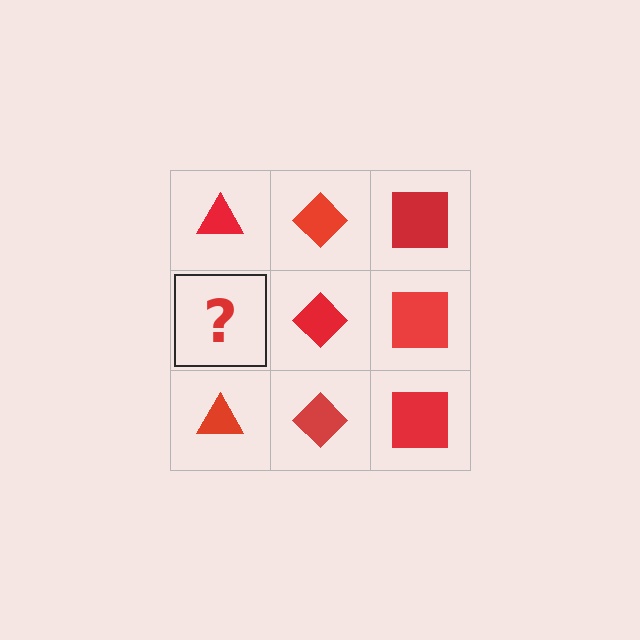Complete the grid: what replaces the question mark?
The question mark should be replaced with a red triangle.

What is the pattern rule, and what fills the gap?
The rule is that each column has a consistent shape. The gap should be filled with a red triangle.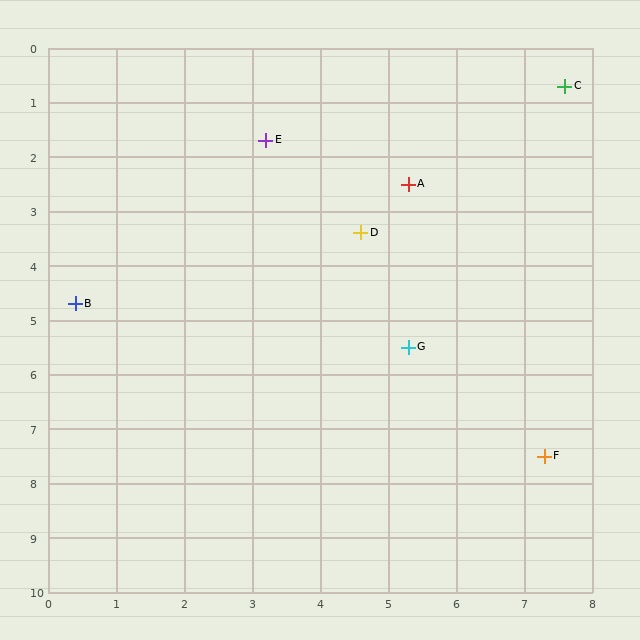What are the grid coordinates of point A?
Point A is at approximately (5.3, 2.5).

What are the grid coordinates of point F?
Point F is at approximately (7.3, 7.5).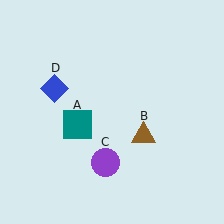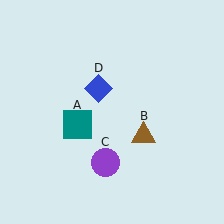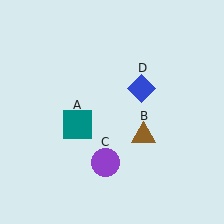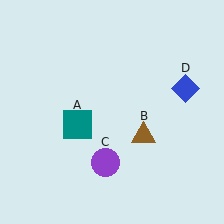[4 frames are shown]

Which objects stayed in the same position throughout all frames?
Teal square (object A) and brown triangle (object B) and purple circle (object C) remained stationary.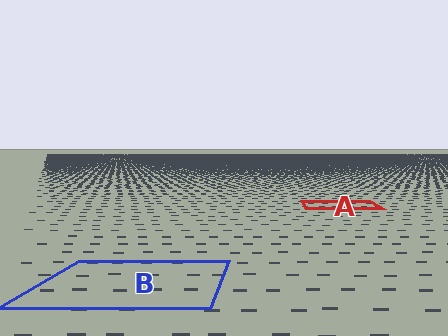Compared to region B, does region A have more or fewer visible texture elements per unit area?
Region A has more texture elements per unit area — they are packed more densely because it is farther away.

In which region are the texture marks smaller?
The texture marks are smaller in region A, because it is farther away.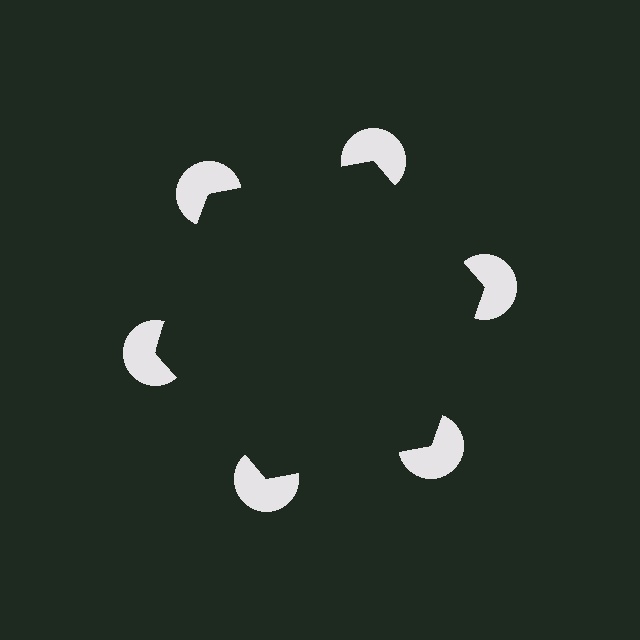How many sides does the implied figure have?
6 sides.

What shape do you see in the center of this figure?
An illusory hexagon — its edges are inferred from the aligned wedge cuts in the pac-man discs, not physically drawn.